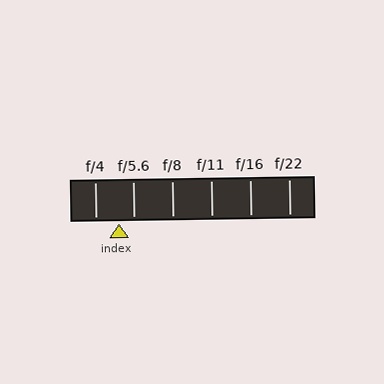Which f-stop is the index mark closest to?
The index mark is closest to f/5.6.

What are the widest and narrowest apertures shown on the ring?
The widest aperture shown is f/4 and the narrowest is f/22.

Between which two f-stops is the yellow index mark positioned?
The index mark is between f/4 and f/5.6.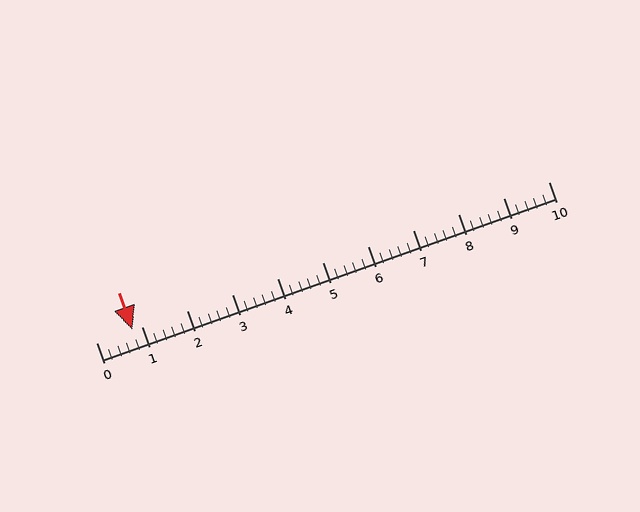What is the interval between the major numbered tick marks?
The major tick marks are spaced 1 units apart.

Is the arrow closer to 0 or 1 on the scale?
The arrow is closer to 1.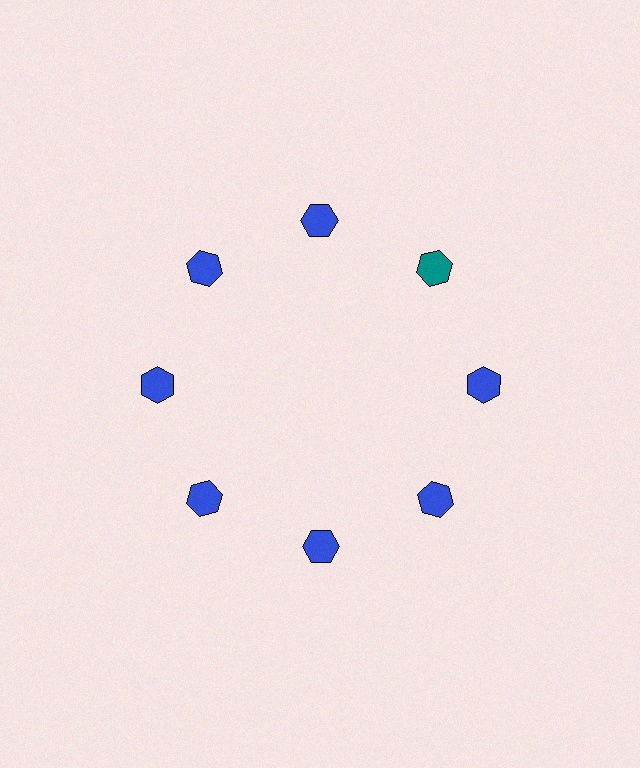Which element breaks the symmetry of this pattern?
The teal hexagon at roughly the 2 o'clock position breaks the symmetry. All other shapes are blue hexagons.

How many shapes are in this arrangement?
There are 8 shapes arranged in a ring pattern.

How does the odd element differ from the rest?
It has a different color: teal instead of blue.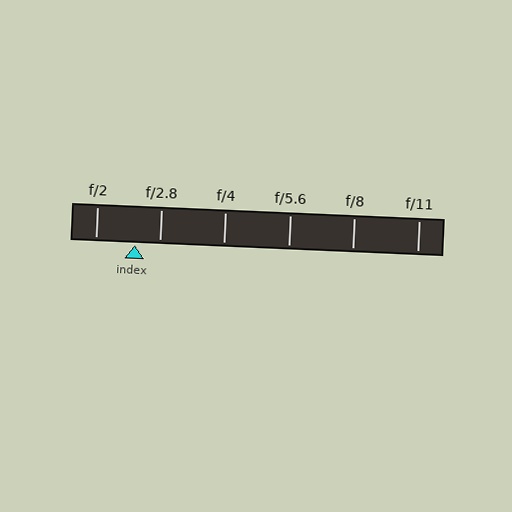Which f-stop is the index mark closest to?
The index mark is closest to f/2.8.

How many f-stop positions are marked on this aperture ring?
There are 6 f-stop positions marked.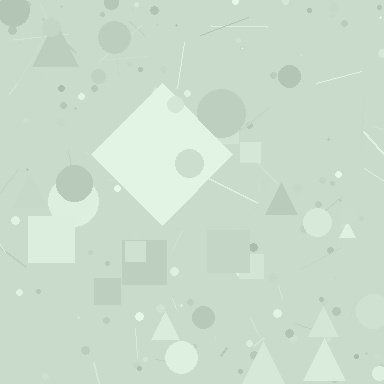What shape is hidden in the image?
A diamond is hidden in the image.